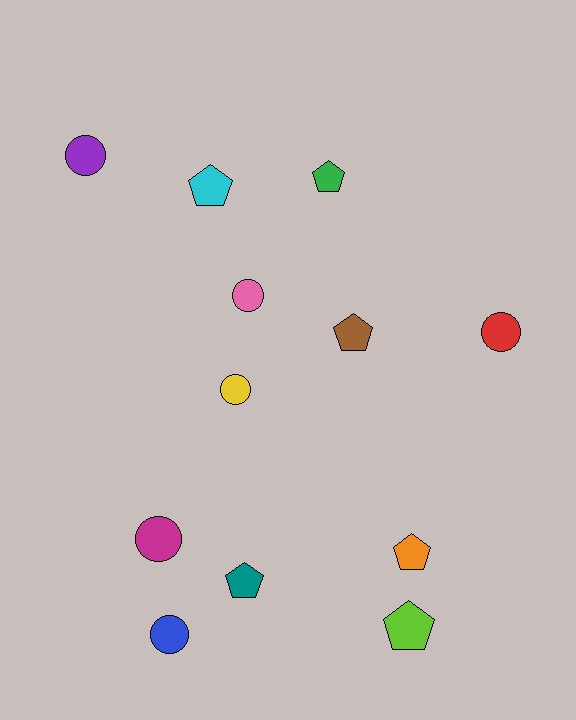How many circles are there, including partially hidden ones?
There are 6 circles.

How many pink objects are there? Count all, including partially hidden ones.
There is 1 pink object.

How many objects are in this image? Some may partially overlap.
There are 12 objects.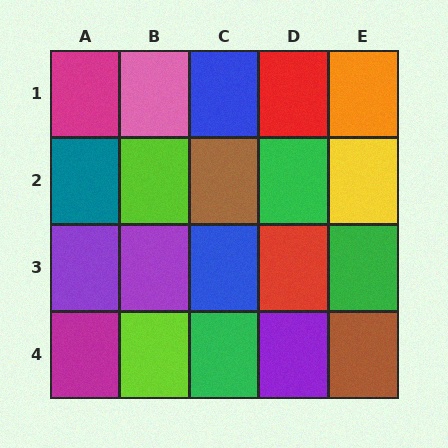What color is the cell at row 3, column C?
Blue.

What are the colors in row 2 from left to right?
Teal, lime, brown, green, yellow.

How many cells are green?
3 cells are green.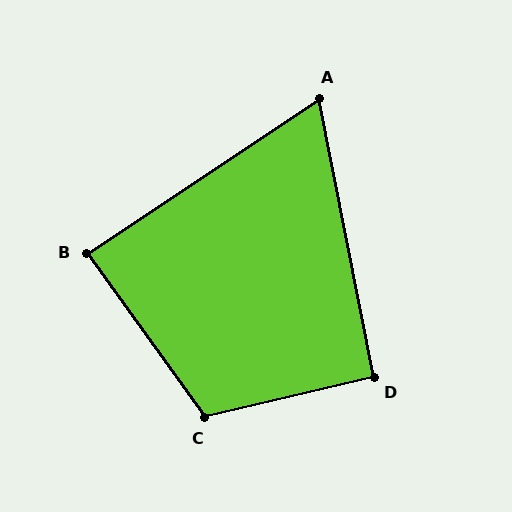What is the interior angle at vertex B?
Approximately 88 degrees (approximately right).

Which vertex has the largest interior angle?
C, at approximately 112 degrees.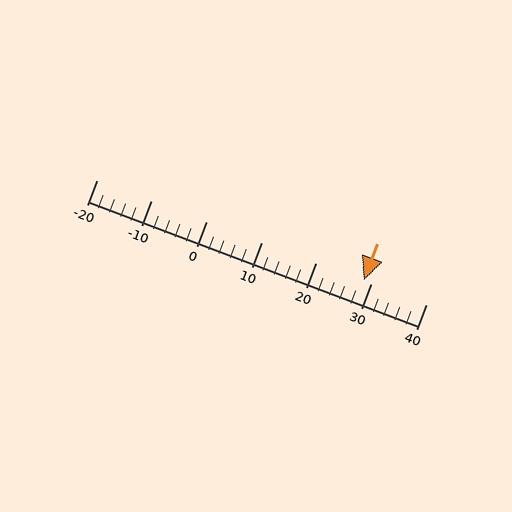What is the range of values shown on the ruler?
The ruler shows values from -20 to 40.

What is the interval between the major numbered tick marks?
The major tick marks are spaced 10 units apart.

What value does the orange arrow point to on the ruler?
The orange arrow points to approximately 29.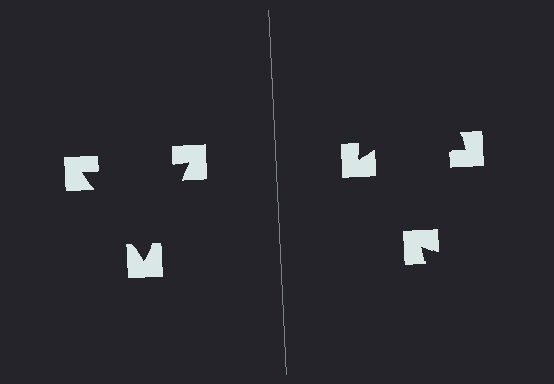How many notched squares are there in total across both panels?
6 — 3 on each side.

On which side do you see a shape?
An illusory triangle appears on the left side. On the right side the wedge cuts are rotated, so no coherent shape forms.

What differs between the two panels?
The notched squares are positioned identically on both sides; only the wedge orientations differ. On the left they align to a triangle; on the right they are misaligned.